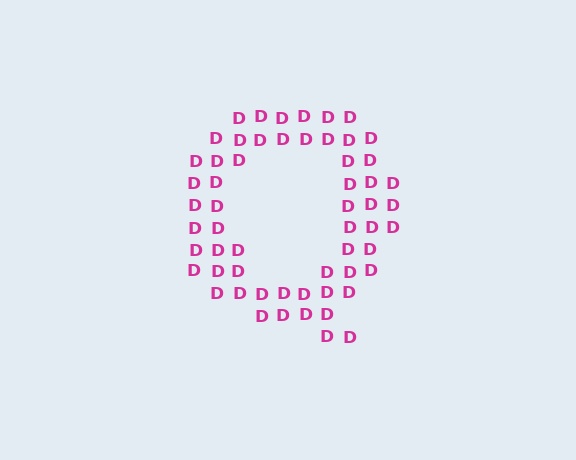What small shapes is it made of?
It is made of small letter D's.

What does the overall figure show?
The overall figure shows the letter Q.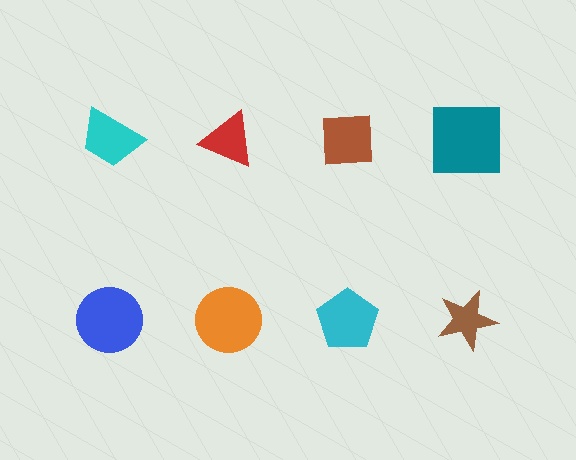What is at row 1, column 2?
A red triangle.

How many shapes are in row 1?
4 shapes.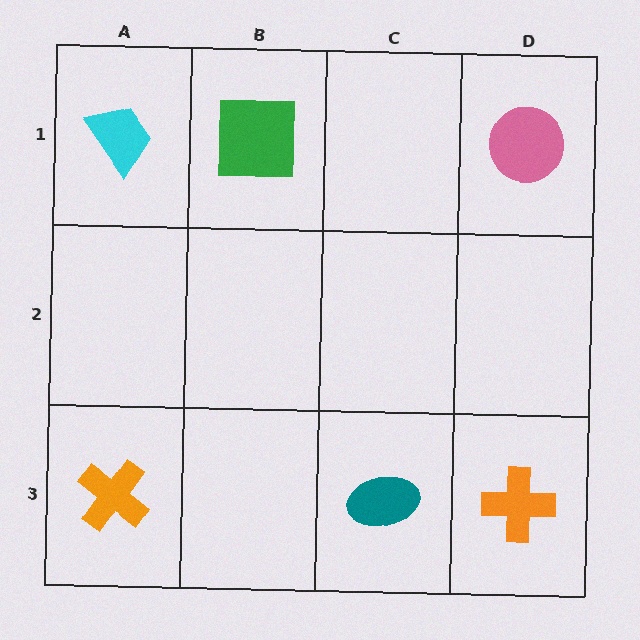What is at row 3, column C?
A teal ellipse.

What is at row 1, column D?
A pink circle.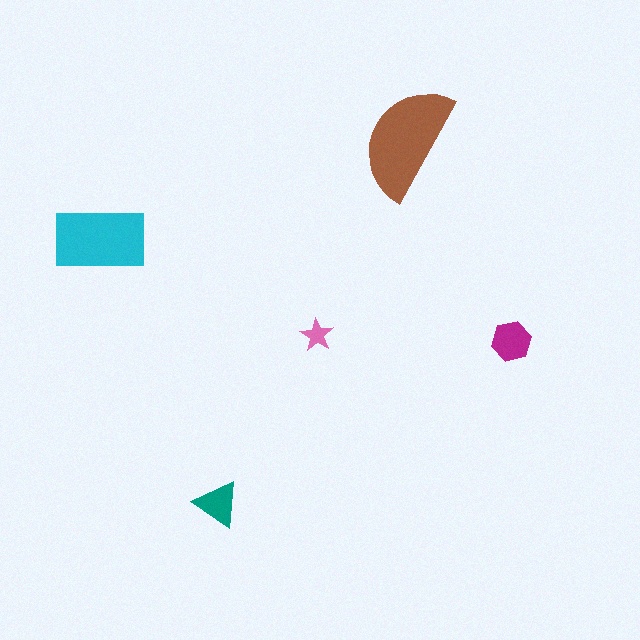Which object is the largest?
The brown semicircle.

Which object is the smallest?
The pink star.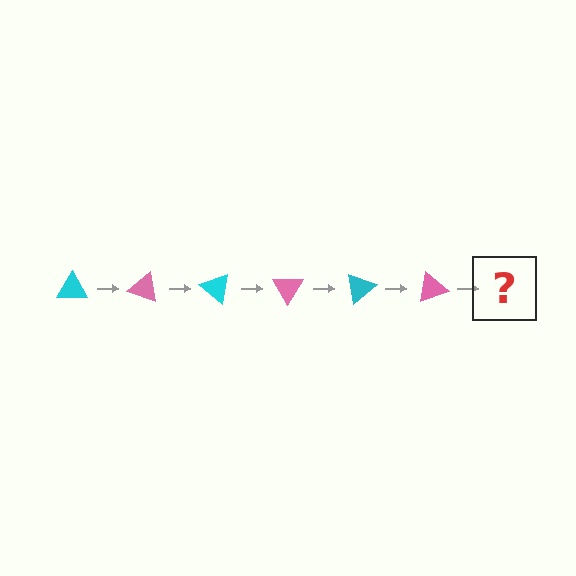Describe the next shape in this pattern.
It should be a cyan triangle, rotated 120 degrees from the start.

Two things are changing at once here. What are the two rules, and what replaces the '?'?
The two rules are that it rotates 20 degrees each step and the color cycles through cyan and pink. The '?' should be a cyan triangle, rotated 120 degrees from the start.